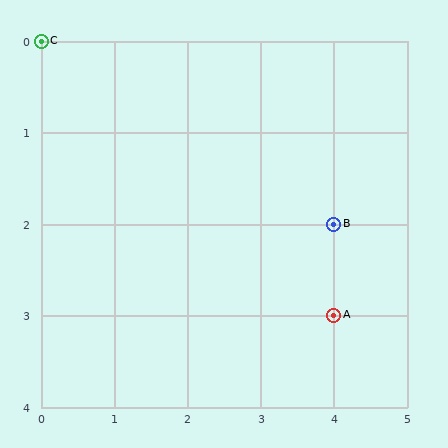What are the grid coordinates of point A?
Point A is at grid coordinates (4, 3).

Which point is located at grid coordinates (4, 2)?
Point B is at (4, 2).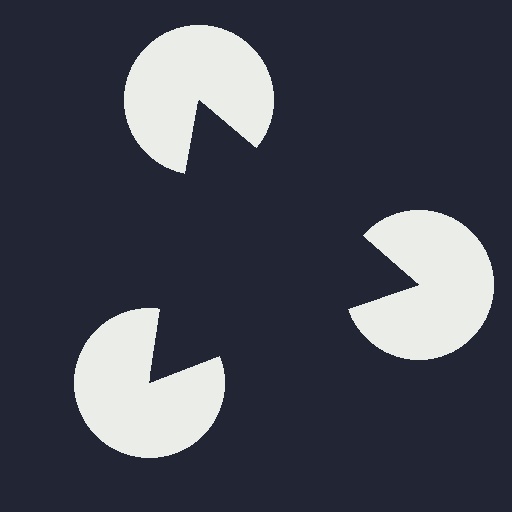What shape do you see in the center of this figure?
An illusory triangle — its edges are inferred from the aligned wedge cuts in the pac-man discs, not physically drawn.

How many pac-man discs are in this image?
There are 3 — one at each vertex of the illusory triangle.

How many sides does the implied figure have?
3 sides.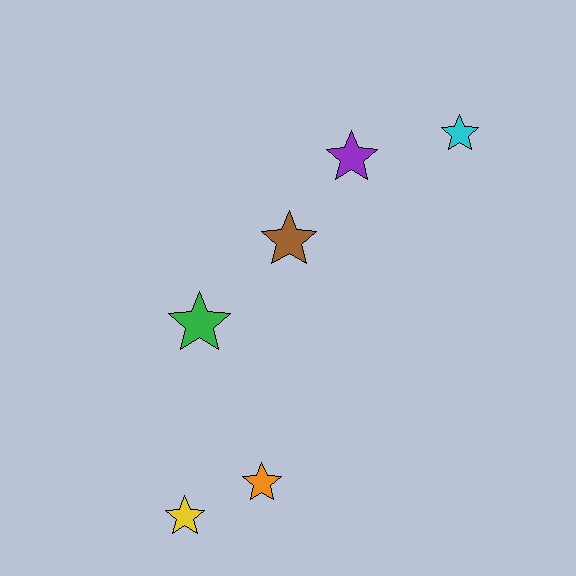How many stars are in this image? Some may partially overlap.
There are 6 stars.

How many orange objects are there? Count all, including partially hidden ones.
There is 1 orange object.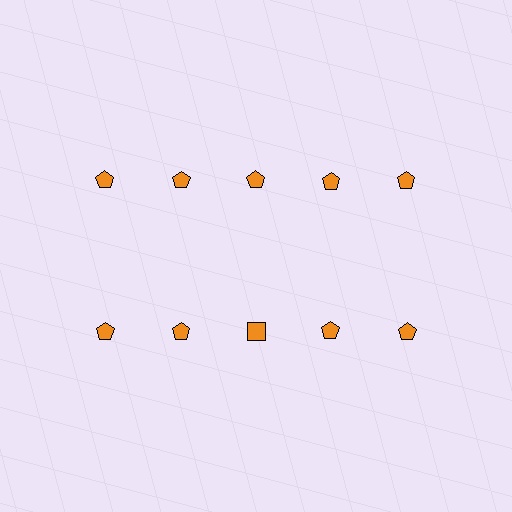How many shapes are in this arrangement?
There are 10 shapes arranged in a grid pattern.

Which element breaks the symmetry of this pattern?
The orange square in the second row, center column breaks the symmetry. All other shapes are orange pentagons.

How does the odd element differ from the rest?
It has a different shape: square instead of pentagon.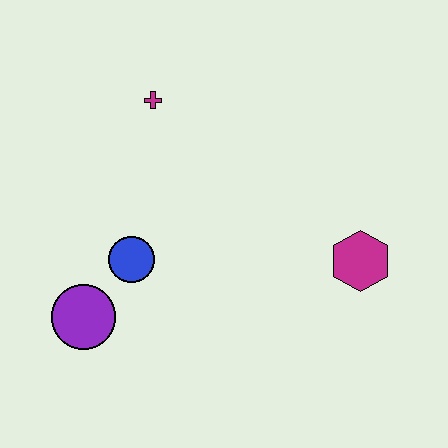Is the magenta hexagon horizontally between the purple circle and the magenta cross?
No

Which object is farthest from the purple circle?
The magenta hexagon is farthest from the purple circle.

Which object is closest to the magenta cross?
The blue circle is closest to the magenta cross.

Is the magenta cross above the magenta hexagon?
Yes